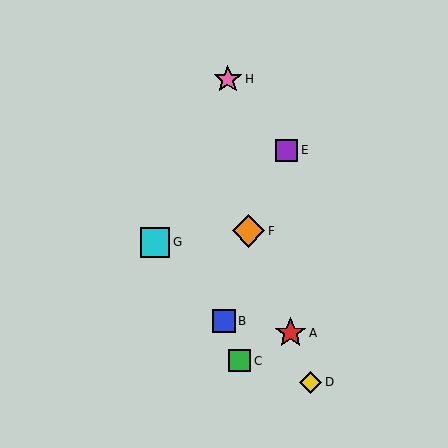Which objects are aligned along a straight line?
Objects A, D, F are aligned along a straight line.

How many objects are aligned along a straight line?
3 objects (A, D, F) are aligned along a straight line.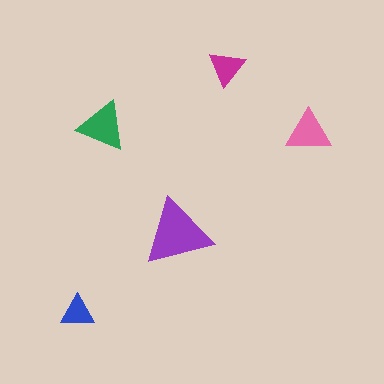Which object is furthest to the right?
The pink triangle is rightmost.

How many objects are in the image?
There are 5 objects in the image.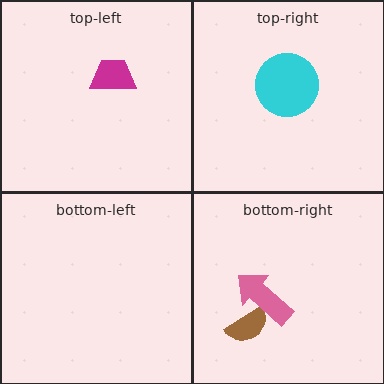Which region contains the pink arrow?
The bottom-right region.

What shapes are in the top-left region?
The magenta trapezoid.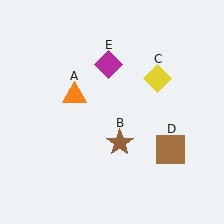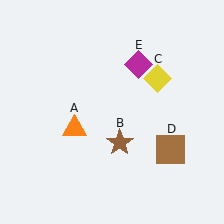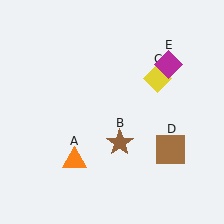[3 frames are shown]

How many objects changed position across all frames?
2 objects changed position: orange triangle (object A), magenta diamond (object E).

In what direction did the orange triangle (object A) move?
The orange triangle (object A) moved down.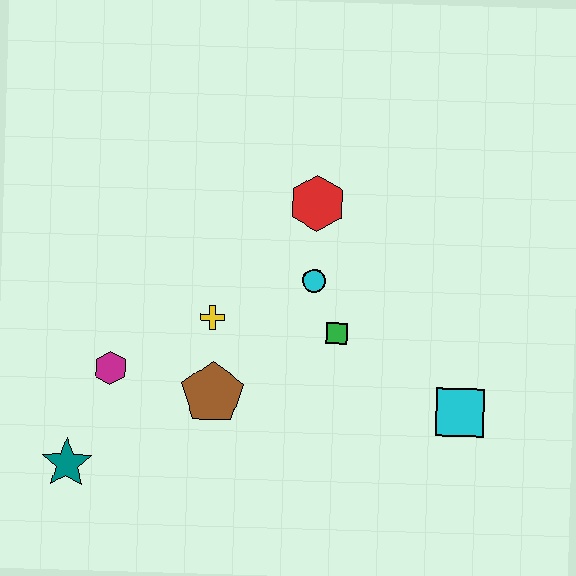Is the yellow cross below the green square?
No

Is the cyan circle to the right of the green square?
No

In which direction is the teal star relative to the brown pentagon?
The teal star is to the left of the brown pentagon.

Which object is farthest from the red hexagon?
The teal star is farthest from the red hexagon.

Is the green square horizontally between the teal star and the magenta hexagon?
No